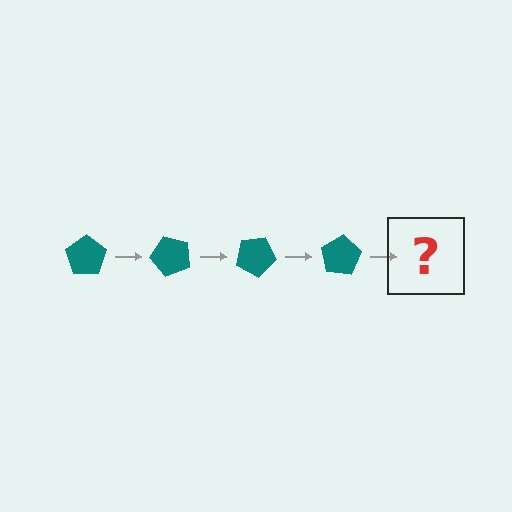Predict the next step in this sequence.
The next step is a teal pentagon rotated 200 degrees.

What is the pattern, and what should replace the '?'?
The pattern is that the pentagon rotates 50 degrees each step. The '?' should be a teal pentagon rotated 200 degrees.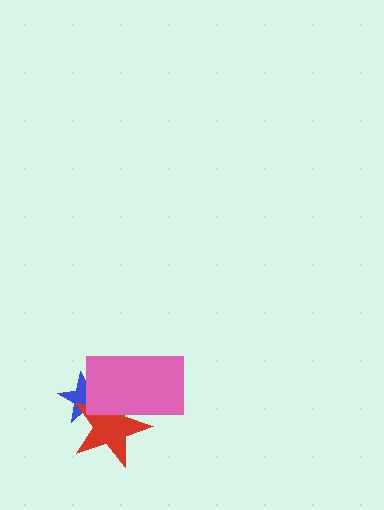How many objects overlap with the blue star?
2 objects overlap with the blue star.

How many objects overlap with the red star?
2 objects overlap with the red star.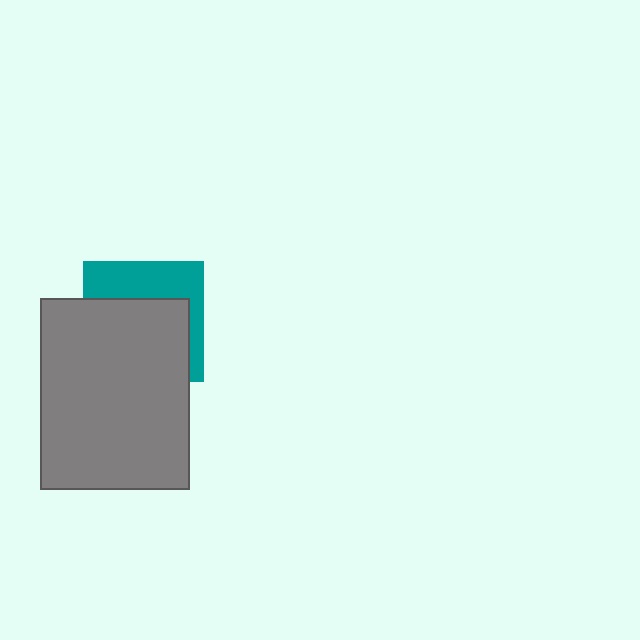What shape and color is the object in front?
The object in front is a gray rectangle.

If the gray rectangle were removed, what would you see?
You would see the complete teal square.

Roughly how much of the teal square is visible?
A small part of it is visible (roughly 38%).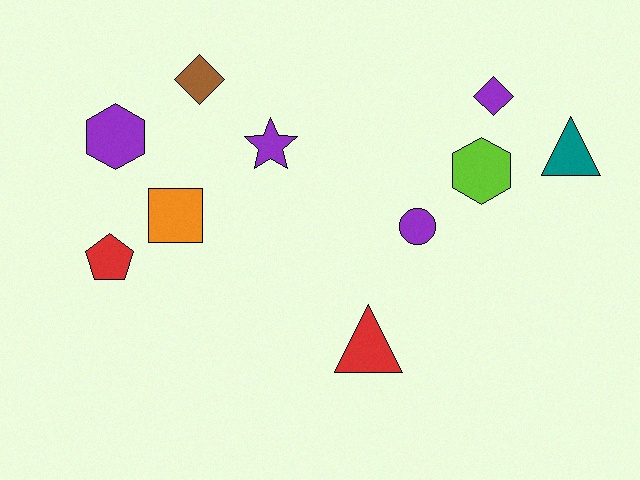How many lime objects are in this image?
There is 1 lime object.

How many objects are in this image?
There are 10 objects.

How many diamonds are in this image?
There are 2 diamonds.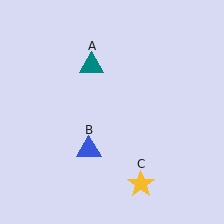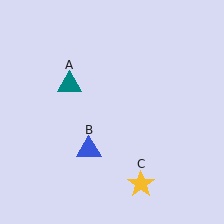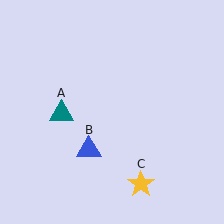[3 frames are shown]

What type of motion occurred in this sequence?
The teal triangle (object A) rotated counterclockwise around the center of the scene.